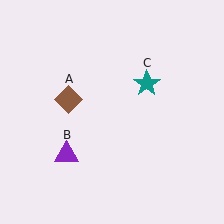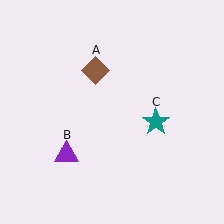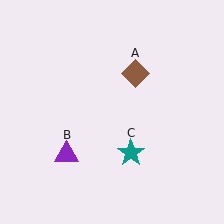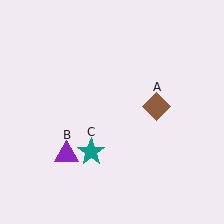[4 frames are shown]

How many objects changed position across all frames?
2 objects changed position: brown diamond (object A), teal star (object C).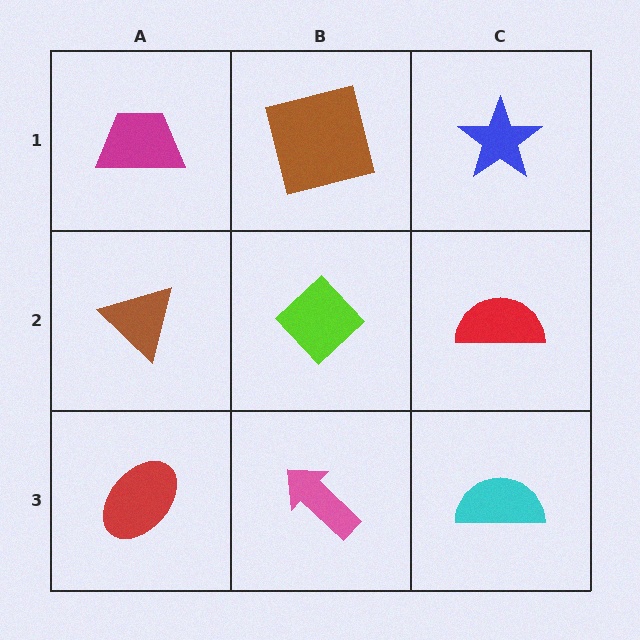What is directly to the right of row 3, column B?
A cyan semicircle.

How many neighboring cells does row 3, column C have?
2.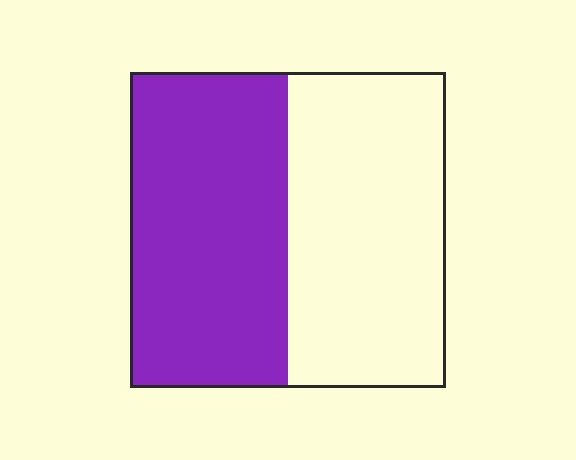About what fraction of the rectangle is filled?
About one half (1/2).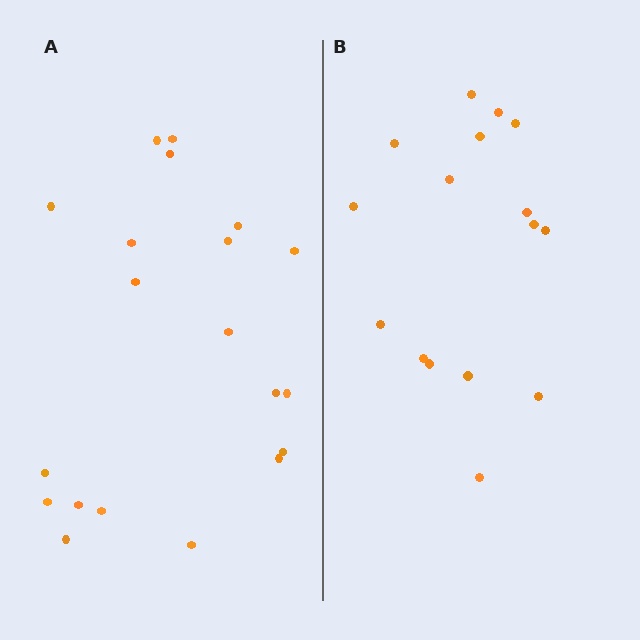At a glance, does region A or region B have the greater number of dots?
Region A (the left region) has more dots.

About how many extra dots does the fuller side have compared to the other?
Region A has about 4 more dots than region B.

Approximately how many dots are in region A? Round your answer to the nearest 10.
About 20 dots.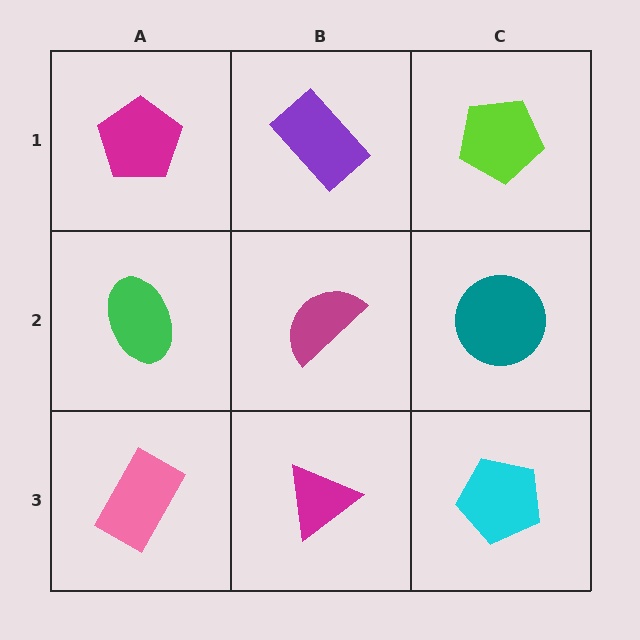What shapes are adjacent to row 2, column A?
A magenta pentagon (row 1, column A), a pink rectangle (row 3, column A), a magenta semicircle (row 2, column B).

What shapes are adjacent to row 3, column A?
A green ellipse (row 2, column A), a magenta triangle (row 3, column B).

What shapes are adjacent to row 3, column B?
A magenta semicircle (row 2, column B), a pink rectangle (row 3, column A), a cyan pentagon (row 3, column C).